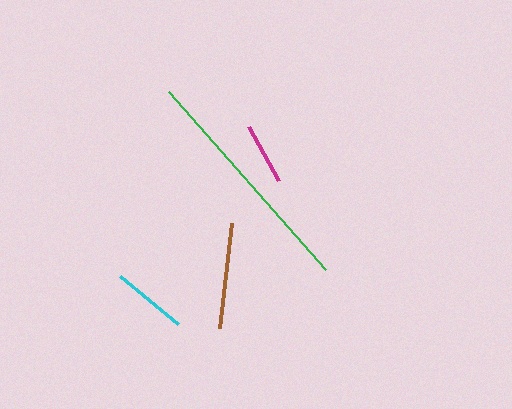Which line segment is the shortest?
The magenta line is the shortest at approximately 62 pixels.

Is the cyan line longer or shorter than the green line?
The green line is longer than the cyan line.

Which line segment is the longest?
The green line is the longest at approximately 237 pixels.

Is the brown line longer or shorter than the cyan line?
The brown line is longer than the cyan line.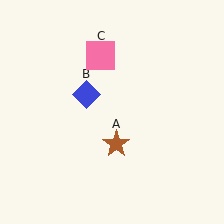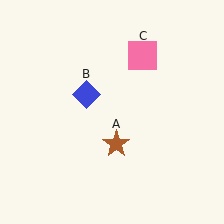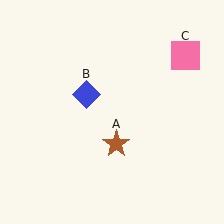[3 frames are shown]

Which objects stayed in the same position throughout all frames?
Brown star (object A) and blue diamond (object B) remained stationary.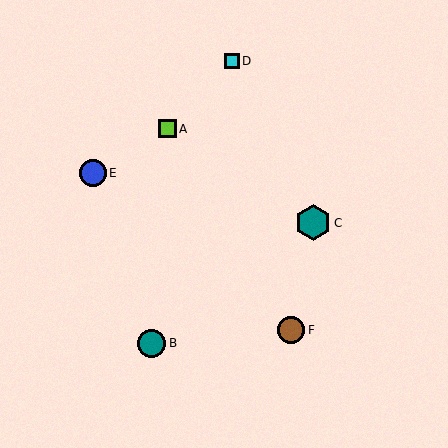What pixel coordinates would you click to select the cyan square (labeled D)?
Click at (232, 61) to select the cyan square D.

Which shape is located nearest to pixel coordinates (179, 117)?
The lime square (labeled A) at (168, 129) is nearest to that location.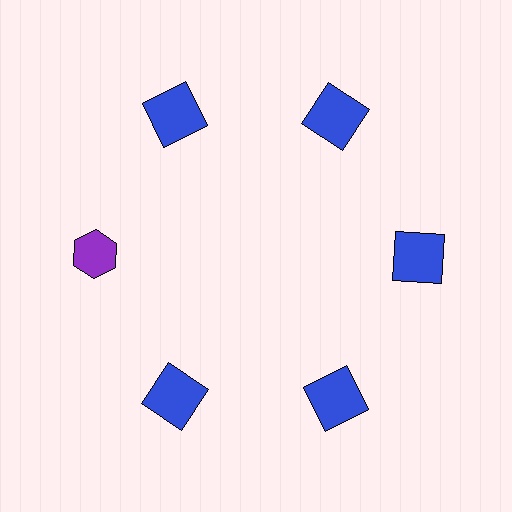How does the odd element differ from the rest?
It differs in both color (purple instead of blue) and shape (hexagon instead of square).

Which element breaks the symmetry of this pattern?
The purple hexagon at roughly the 9 o'clock position breaks the symmetry. All other shapes are blue squares.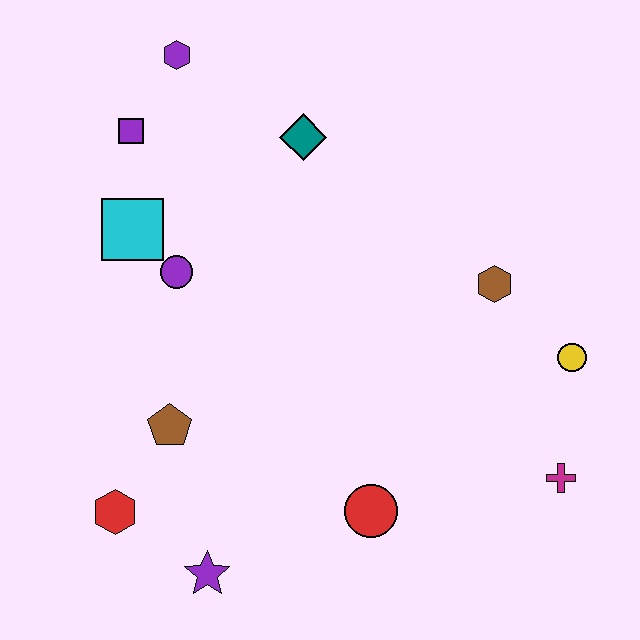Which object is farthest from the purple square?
The magenta cross is farthest from the purple square.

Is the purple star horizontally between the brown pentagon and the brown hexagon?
Yes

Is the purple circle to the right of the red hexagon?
Yes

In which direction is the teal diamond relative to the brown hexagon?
The teal diamond is to the left of the brown hexagon.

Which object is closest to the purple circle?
The cyan square is closest to the purple circle.